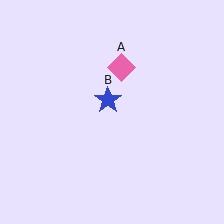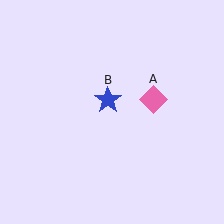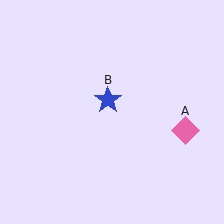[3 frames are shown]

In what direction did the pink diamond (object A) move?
The pink diamond (object A) moved down and to the right.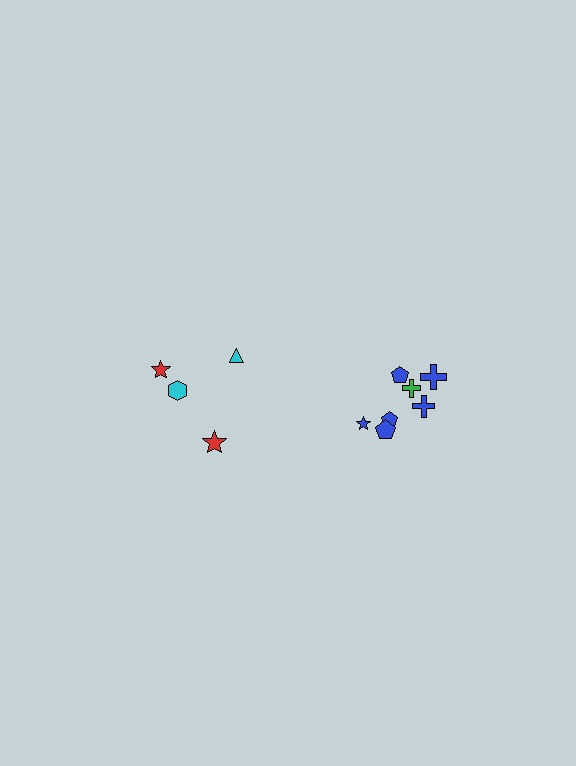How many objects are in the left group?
There are 4 objects.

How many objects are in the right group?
There are 7 objects.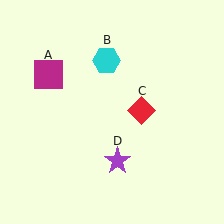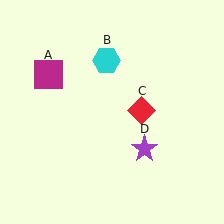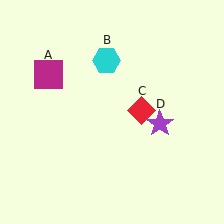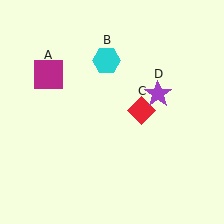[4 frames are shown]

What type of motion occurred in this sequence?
The purple star (object D) rotated counterclockwise around the center of the scene.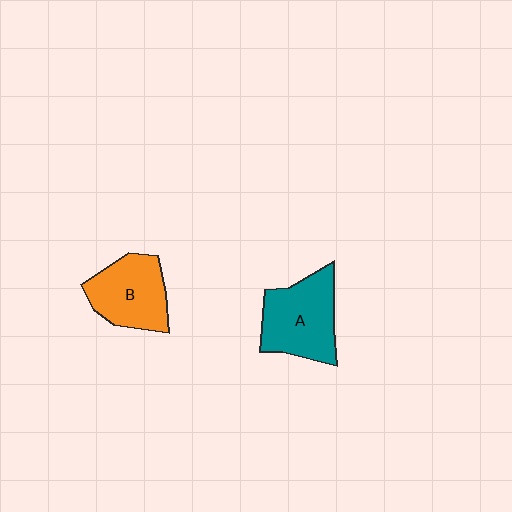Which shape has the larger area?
Shape A (teal).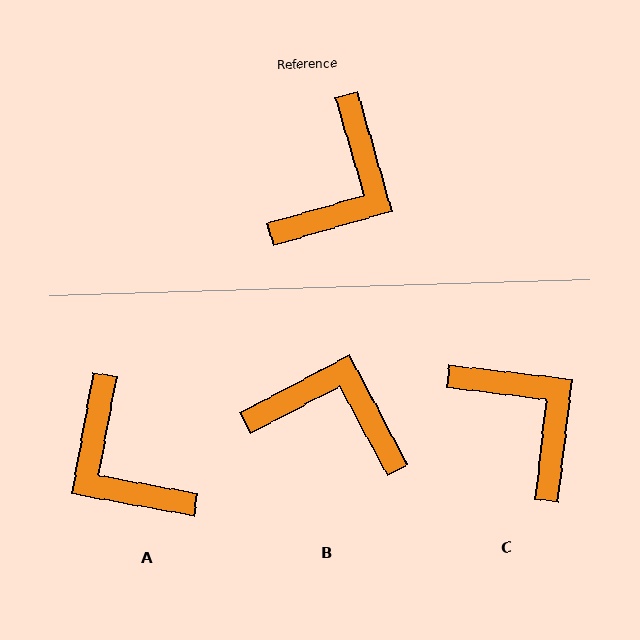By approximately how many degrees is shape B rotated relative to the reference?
Approximately 102 degrees counter-clockwise.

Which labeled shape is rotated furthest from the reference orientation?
A, about 117 degrees away.